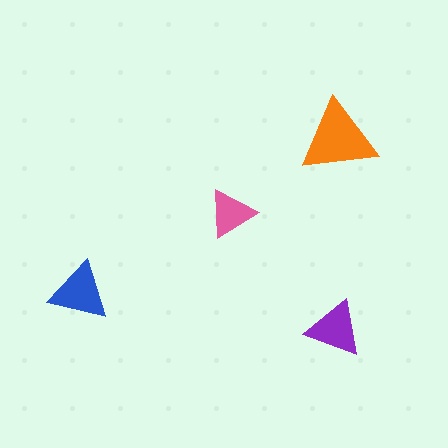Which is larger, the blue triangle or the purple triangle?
The blue one.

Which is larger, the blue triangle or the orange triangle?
The orange one.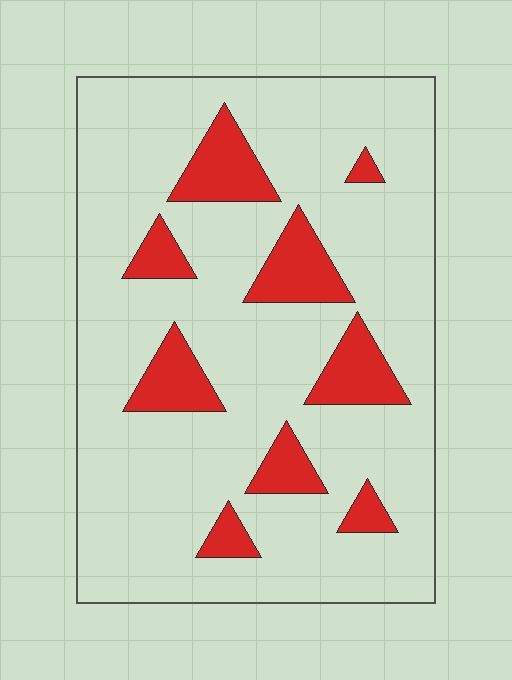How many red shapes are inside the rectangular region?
9.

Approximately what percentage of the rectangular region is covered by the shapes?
Approximately 15%.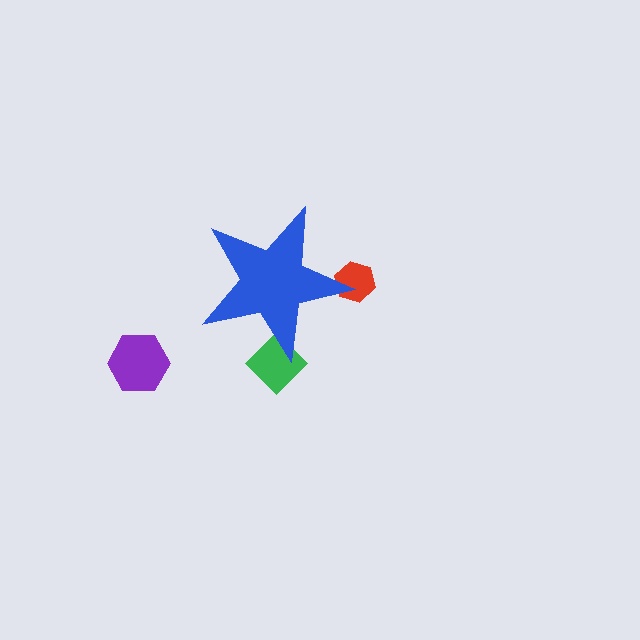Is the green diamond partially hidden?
Yes, the green diamond is partially hidden behind the blue star.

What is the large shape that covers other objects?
A blue star.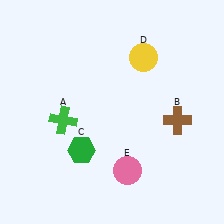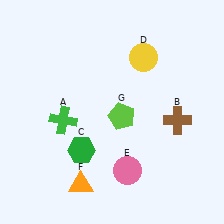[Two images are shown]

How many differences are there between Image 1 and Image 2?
There are 2 differences between the two images.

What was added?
An orange triangle (F), a lime pentagon (G) were added in Image 2.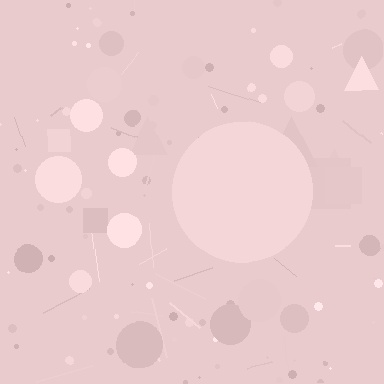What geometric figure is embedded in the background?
A circle is embedded in the background.